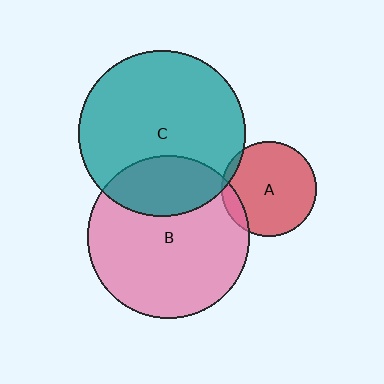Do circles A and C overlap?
Yes.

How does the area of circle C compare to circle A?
Approximately 3.1 times.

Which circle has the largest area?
Circle C (teal).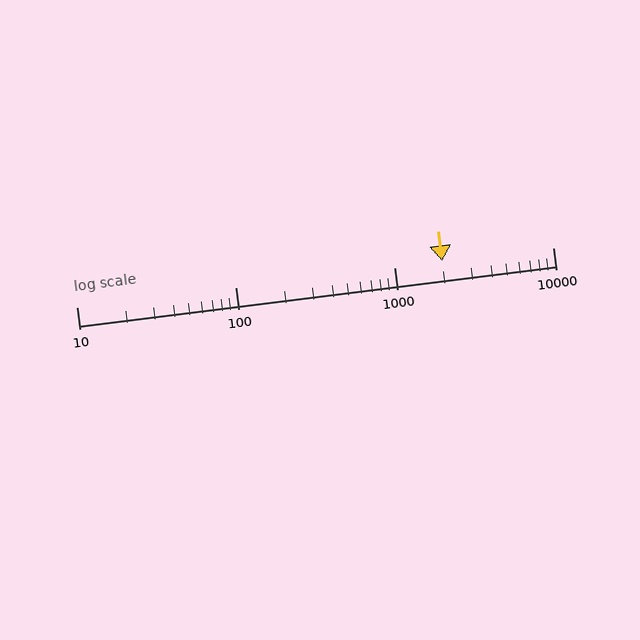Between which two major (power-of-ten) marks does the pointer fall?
The pointer is between 1000 and 10000.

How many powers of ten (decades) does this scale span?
The scale spans 3 decades, from 10 to 10000.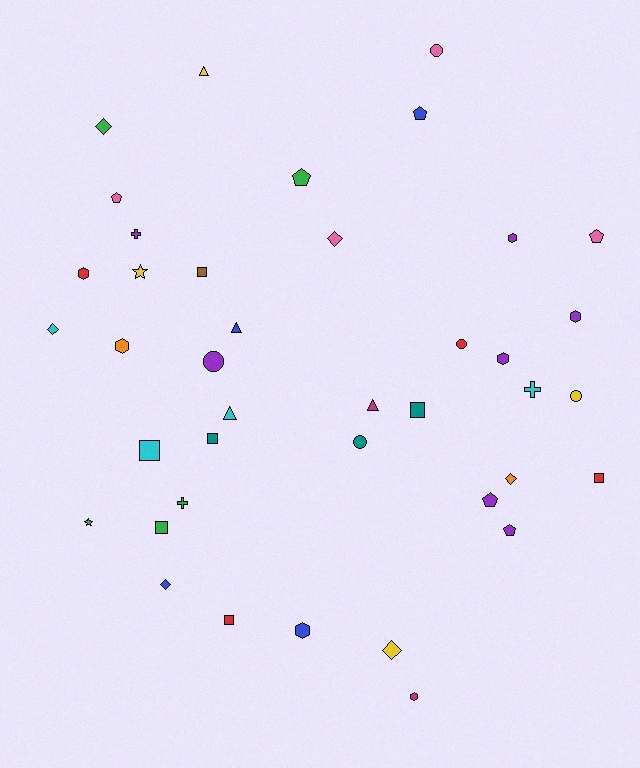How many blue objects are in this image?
There are 4 blue objects.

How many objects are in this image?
There are 40 objects.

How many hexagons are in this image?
There are 7 hexagons.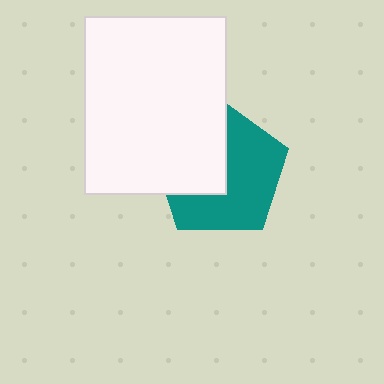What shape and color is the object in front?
The object in front is a white rectangle.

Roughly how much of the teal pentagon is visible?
About half of it is visible (roughly 57%).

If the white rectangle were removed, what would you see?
You would see the complete teal pentagon.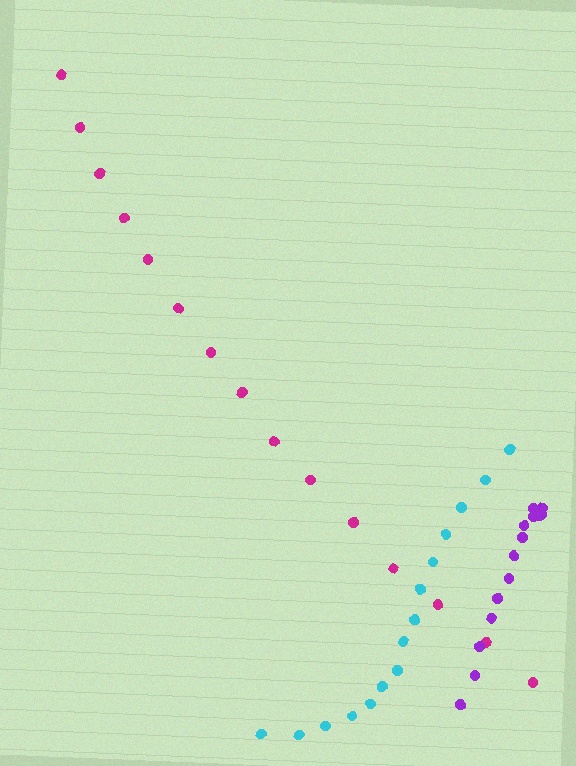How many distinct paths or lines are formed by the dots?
There are 3 distinct paths.